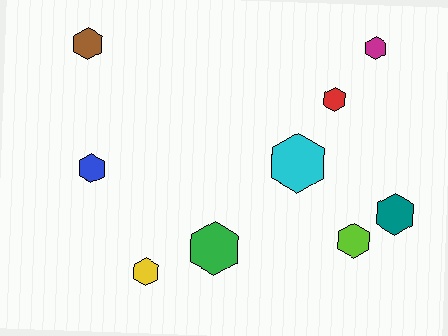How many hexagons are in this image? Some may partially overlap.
There are 9 hexagons.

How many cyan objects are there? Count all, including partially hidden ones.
There is 1 cyan object.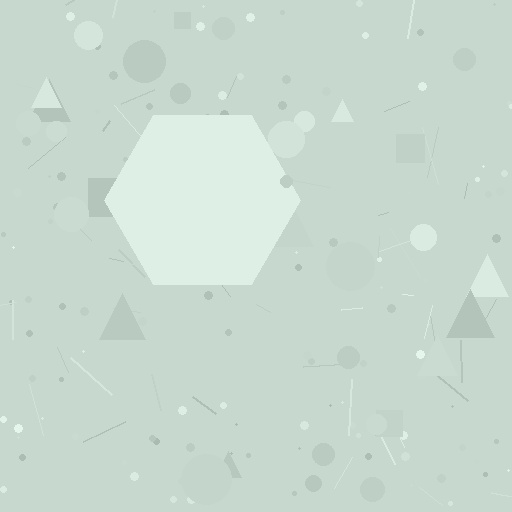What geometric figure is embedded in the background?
A hexagon is embedded in the background.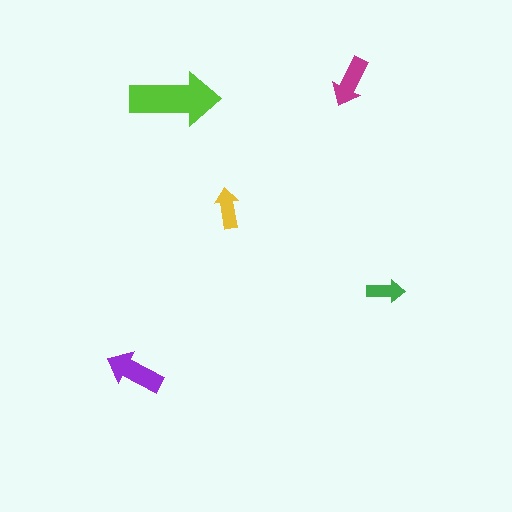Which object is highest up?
The magenta arrow is topmost.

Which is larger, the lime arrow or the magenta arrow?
The lime one.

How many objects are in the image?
There are 5 objects in the image.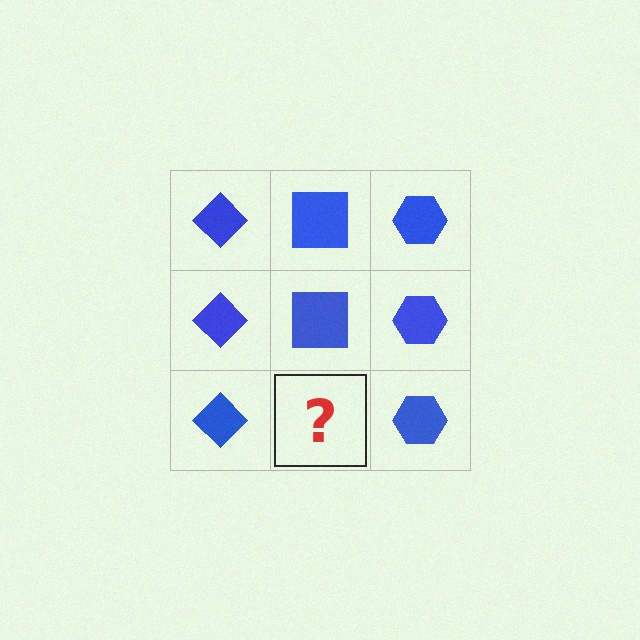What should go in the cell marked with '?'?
The missing cell should contain a blue square.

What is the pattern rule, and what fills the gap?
The rule is that each column has a consistent shape. The gap should be filled with a blue square.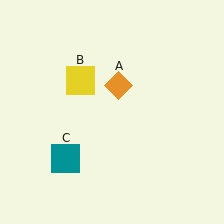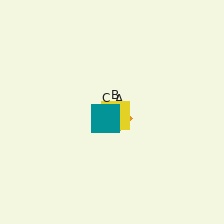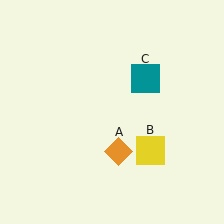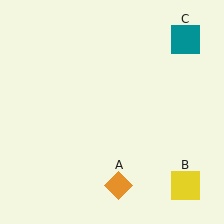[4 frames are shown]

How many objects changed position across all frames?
3 objects changed position: orange diamond (object A), yellow square (object B), teal square (object C).